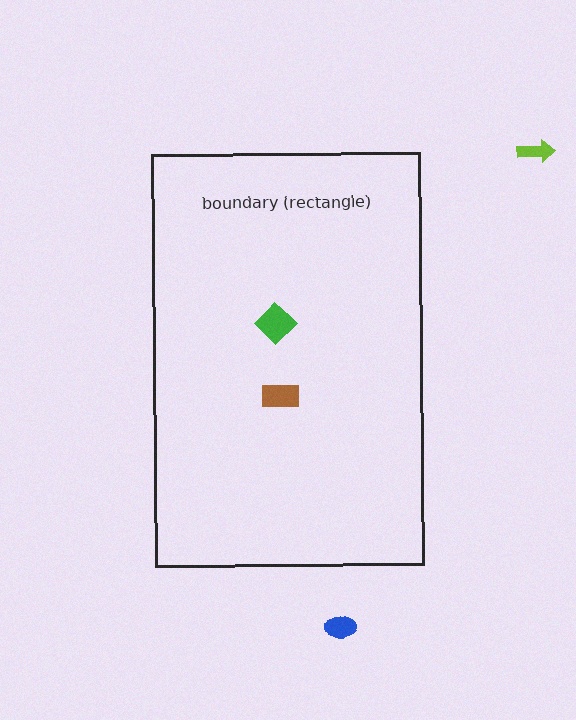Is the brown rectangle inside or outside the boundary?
Inside.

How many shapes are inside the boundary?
2 inside, 2 outside.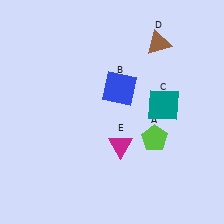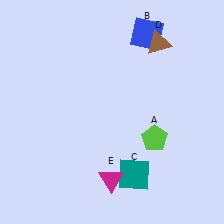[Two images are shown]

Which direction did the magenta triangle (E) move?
The magenta triangle (E) moved down.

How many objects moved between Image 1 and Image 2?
3 objects moved between the two images.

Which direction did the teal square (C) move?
The teal square (C) moved down.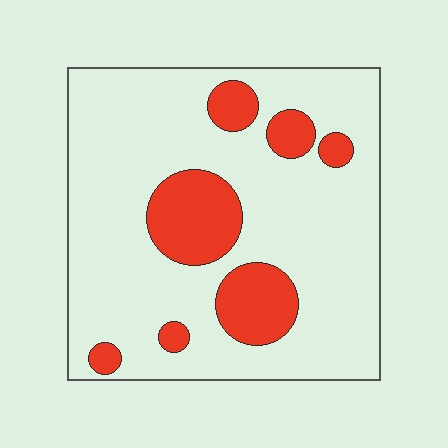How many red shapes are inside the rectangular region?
7.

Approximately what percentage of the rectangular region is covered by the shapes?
Approximately 20%.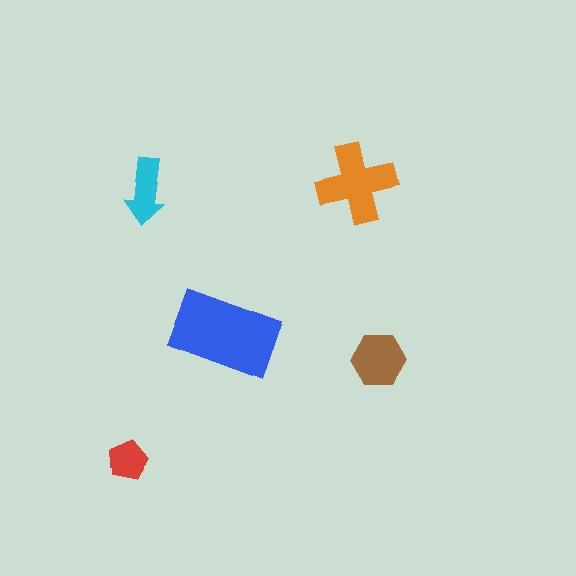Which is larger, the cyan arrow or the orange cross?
The orange cross.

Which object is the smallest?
The red pentagon.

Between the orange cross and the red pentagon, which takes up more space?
The orange cross.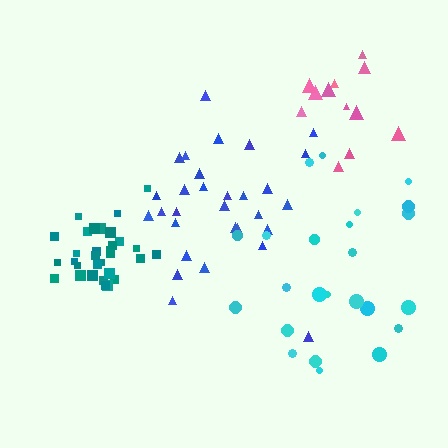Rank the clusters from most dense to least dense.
teal, pink, blue, cyan.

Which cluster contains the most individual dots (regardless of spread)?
Teal (31).